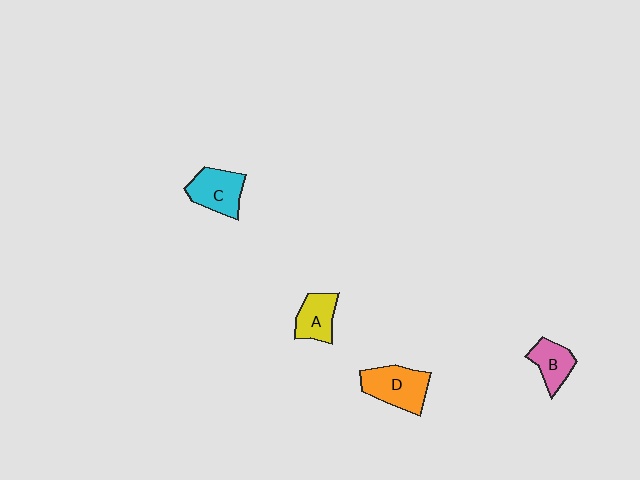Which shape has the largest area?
Shape D (orange).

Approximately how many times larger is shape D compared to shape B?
Approximately 1.5 times.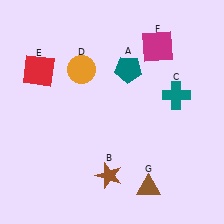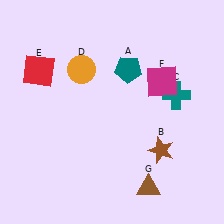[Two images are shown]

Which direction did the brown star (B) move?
The brown star (B) moved right.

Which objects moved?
The objects that moved are: the brown star (B), the magenta square (F).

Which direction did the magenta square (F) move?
The magenta square (F) moved down.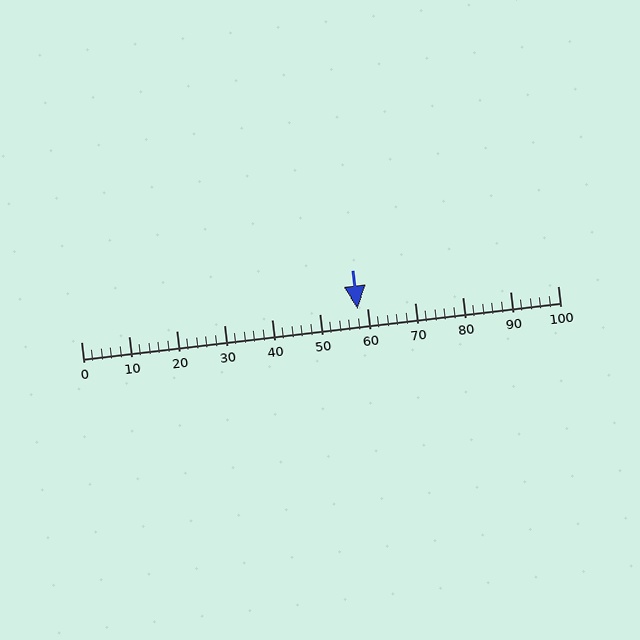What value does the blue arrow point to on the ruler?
The blue arrow points to approximately 58.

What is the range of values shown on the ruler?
The ruler shows values from 0 to 100.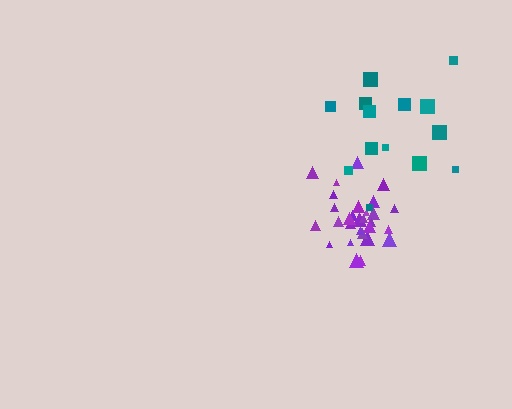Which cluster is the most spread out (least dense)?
Teal.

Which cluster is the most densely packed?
Purple.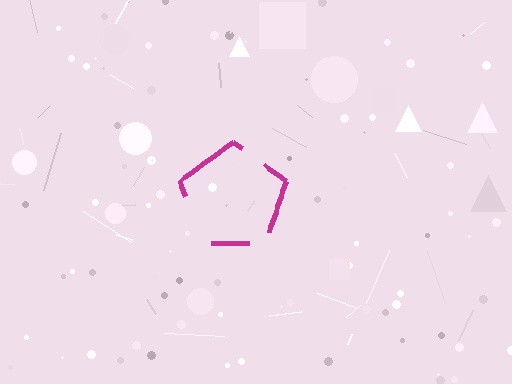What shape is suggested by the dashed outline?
The dashed outline suggests a pentagon.